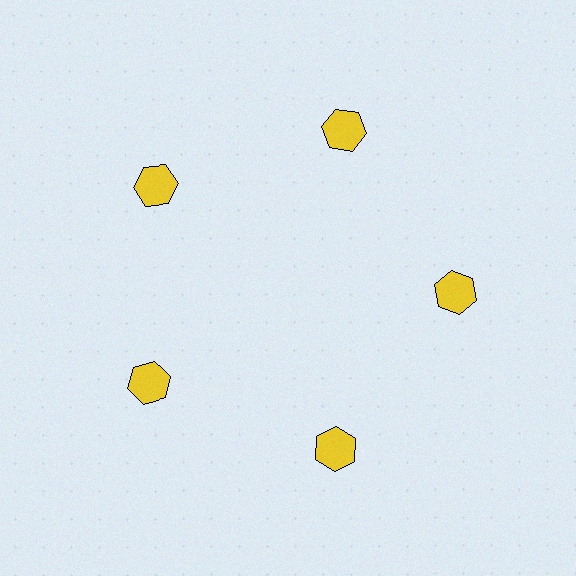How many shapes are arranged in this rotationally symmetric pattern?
There are 5 shapes, arranged in 5 groups of 1.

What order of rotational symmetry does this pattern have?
This pattern has 5-fold rotational symmetry.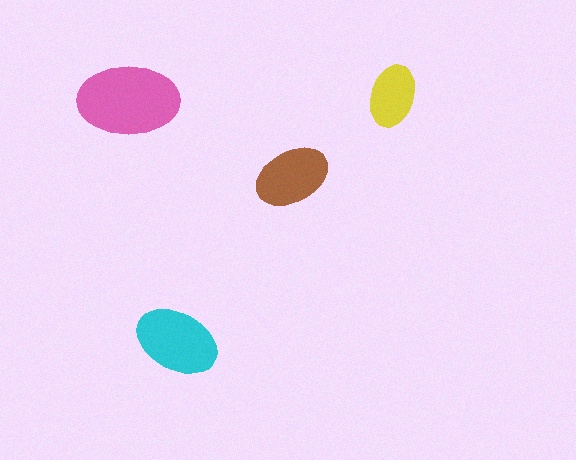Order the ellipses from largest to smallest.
the pink one, the cyan one, the brown one, the yellow one.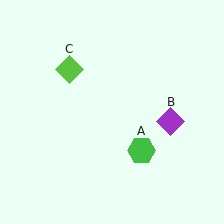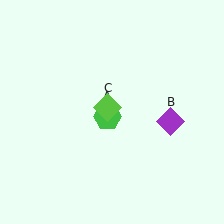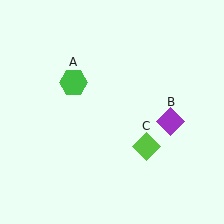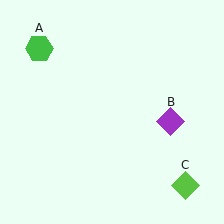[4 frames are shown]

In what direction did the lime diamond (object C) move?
The lime diamond (object C) moved down and to the right.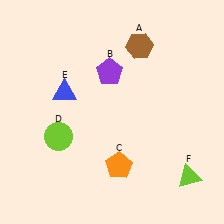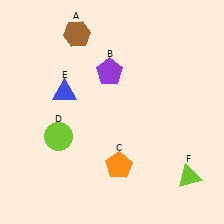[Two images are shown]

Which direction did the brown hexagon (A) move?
The brown hexagon (A) moved left.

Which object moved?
The brown hexagon (A) moved left.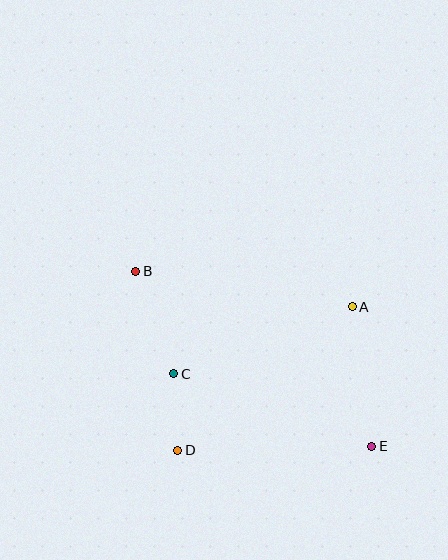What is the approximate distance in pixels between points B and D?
The distance between B and D is approximately 184 pixels.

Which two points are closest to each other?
Points C and D are closest to each other.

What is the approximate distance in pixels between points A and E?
The distance between A and E is approximately 141 pixels.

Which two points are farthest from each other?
Points B and E are farthest from each other.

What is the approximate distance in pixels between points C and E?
The distance between C and E is approximately 210 pixels.